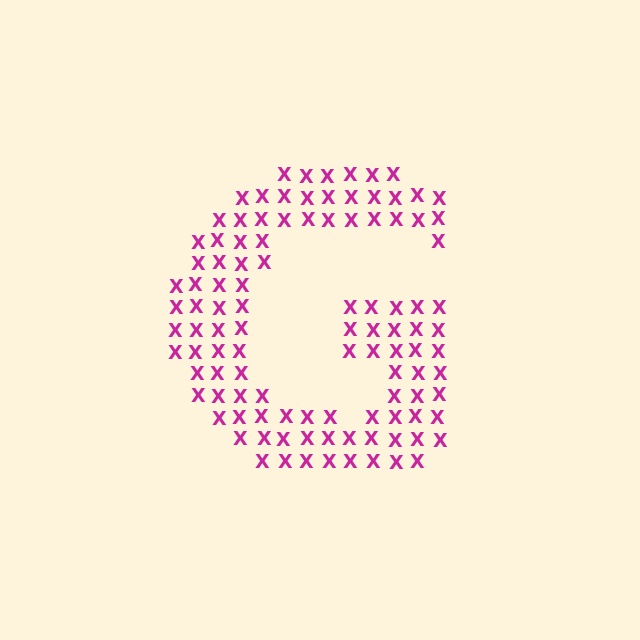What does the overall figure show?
The overall figure shows the letter G.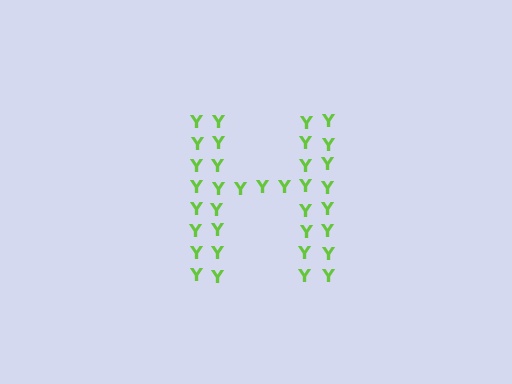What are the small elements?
The small elements are letter Y's.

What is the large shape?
The large shape is the letter H.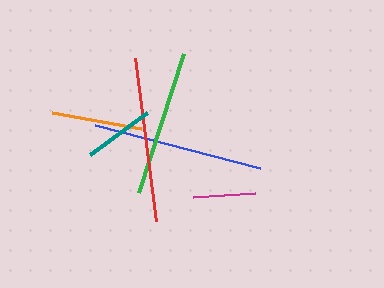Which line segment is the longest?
The blue line is the longest at approximately 170 pixels.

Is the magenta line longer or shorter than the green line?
The green line is longer than the magenta line.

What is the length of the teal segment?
The teal segment is approximately 71 pixels long.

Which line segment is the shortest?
The magenta line is the shortest at approximately 63 pixels.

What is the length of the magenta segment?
The magenta segment is approximately 63 pixels long.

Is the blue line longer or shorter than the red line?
The blue line is longer than the red line.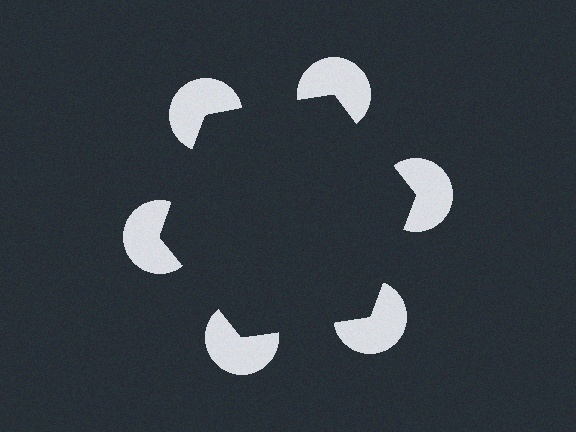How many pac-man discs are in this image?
There are 6 — one at each vertex of the illusory hexagon.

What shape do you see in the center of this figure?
An illusory hexagon — its edges are inferred from the aligned wedge cuts in the pac-man discs, not physically drawn.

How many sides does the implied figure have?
6 sides.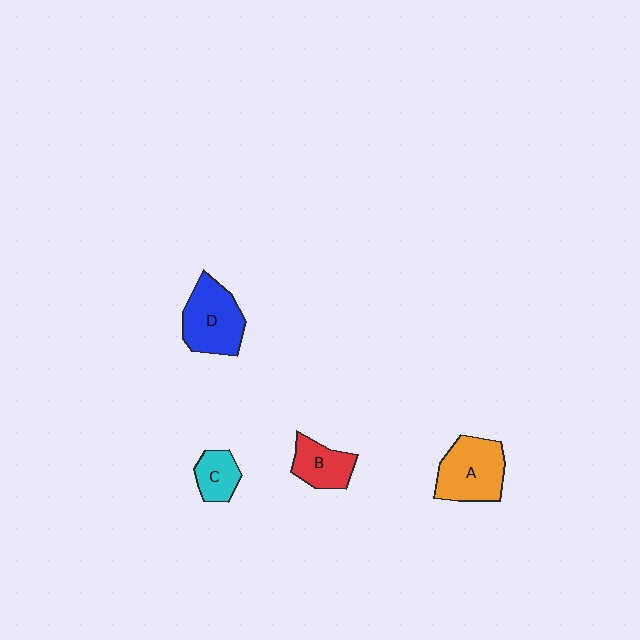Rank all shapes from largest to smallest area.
From largest to smallest: A (orange), D (blue), B (red), C (cyan).